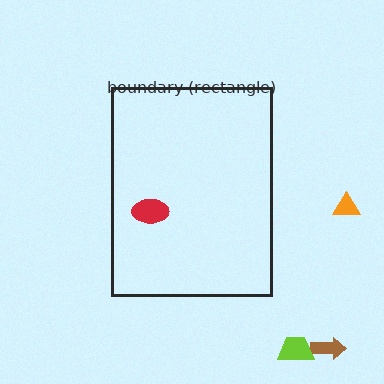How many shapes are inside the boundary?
1 inside, 3 outside.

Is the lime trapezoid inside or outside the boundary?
Outside.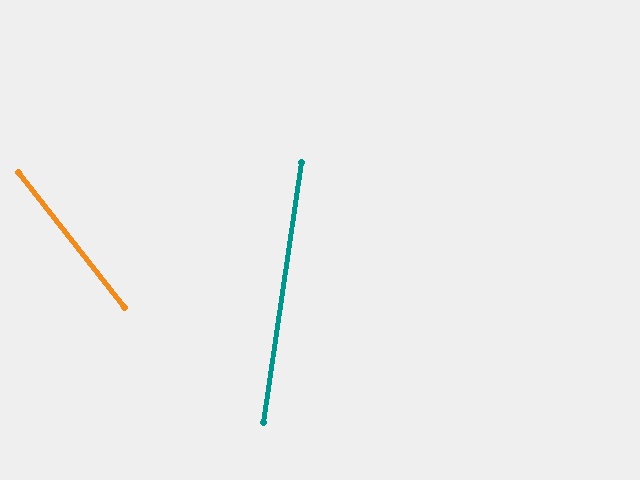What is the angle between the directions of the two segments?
Approximately 47 degrees.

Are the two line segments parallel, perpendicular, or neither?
Neither parallel nor perpendicular — they differ by about 47°.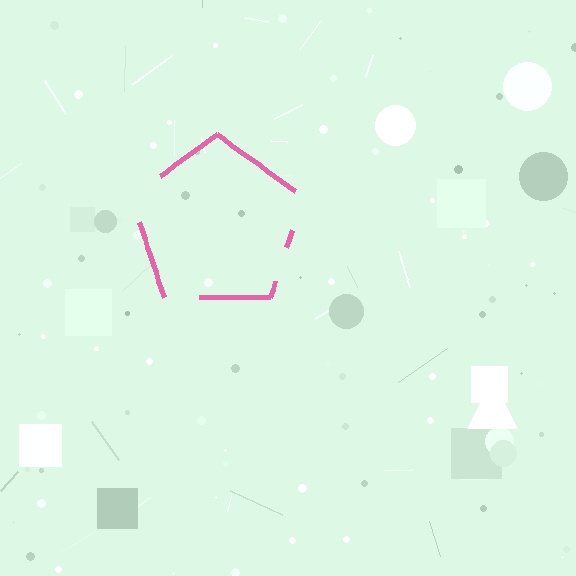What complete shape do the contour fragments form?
The contour fragments form a pentagon.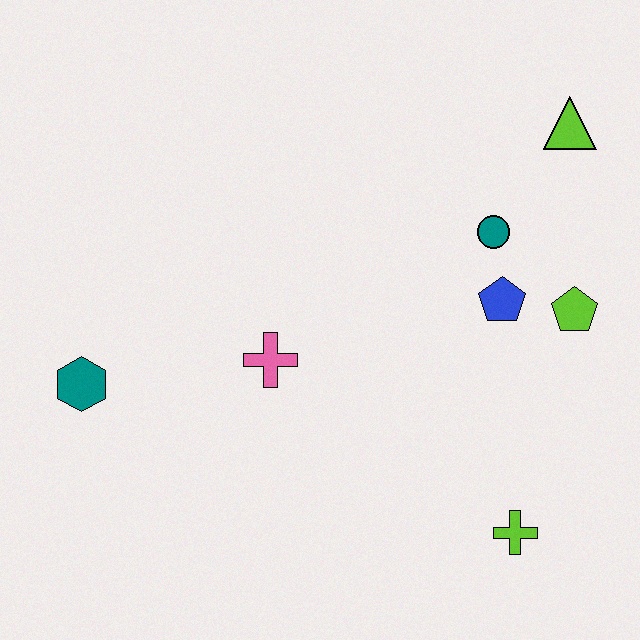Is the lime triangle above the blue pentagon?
Yes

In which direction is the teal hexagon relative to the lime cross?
The teal hexagon is to the left of the lime cross.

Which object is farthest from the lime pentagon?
The teal hexagon is farthest from the lime pentagon.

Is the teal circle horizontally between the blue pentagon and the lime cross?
No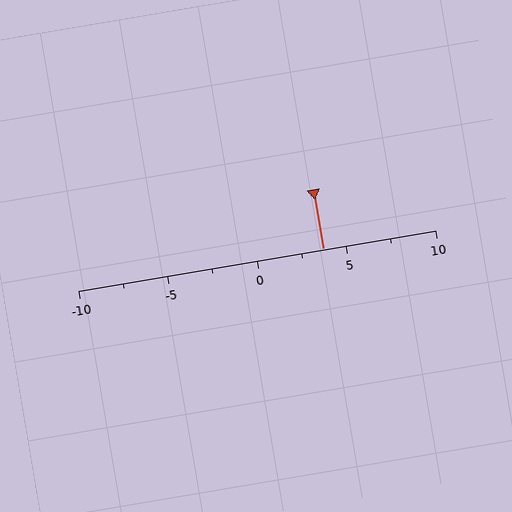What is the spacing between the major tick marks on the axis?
The major ticks are spaced 5 apart.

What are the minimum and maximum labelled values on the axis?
The axis runs from -10 to 10.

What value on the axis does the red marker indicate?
The marker indicates approximately 3.8.